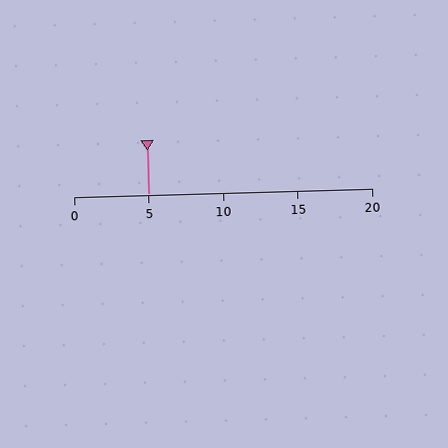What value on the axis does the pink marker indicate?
The marker indicates approximately 5.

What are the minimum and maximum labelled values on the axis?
The axis runs from 0 to 20.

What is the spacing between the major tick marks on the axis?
The major ticks are spaced 5 apart.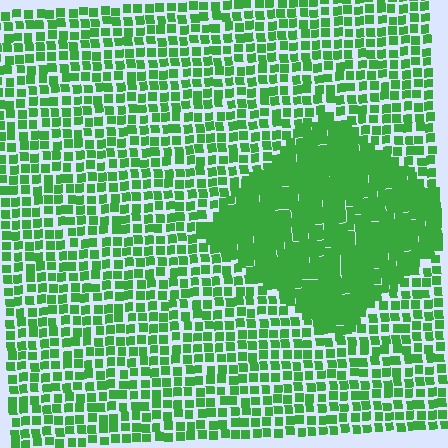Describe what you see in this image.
The image contains small green elements arranged at two different densities. A diamond-shaped region is visible where the elements are more densely packed than the surrounding area.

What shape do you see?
I see a diamond.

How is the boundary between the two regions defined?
The boundary is defined by a change in element density (approximately 1.9x ratio). All elements are the same color, size, and shape.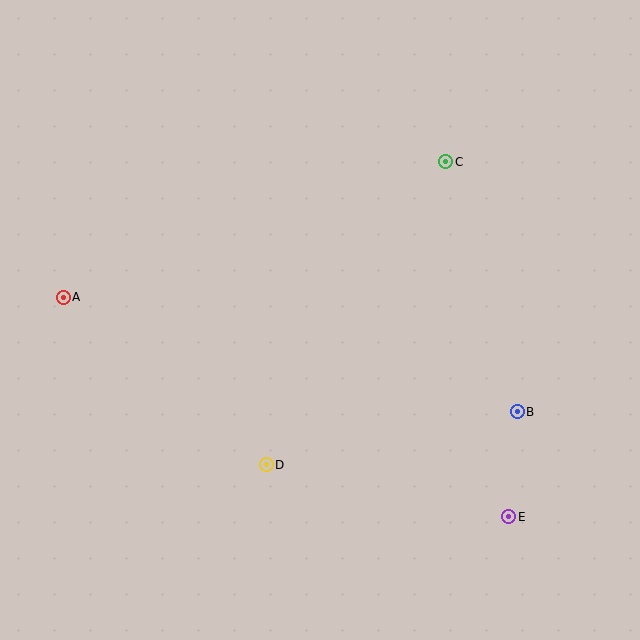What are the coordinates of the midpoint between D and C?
The midpoint between D and C is at (356, 313).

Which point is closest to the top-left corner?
Point A is closest to the top-left corner.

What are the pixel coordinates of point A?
Point A is at (63, 297).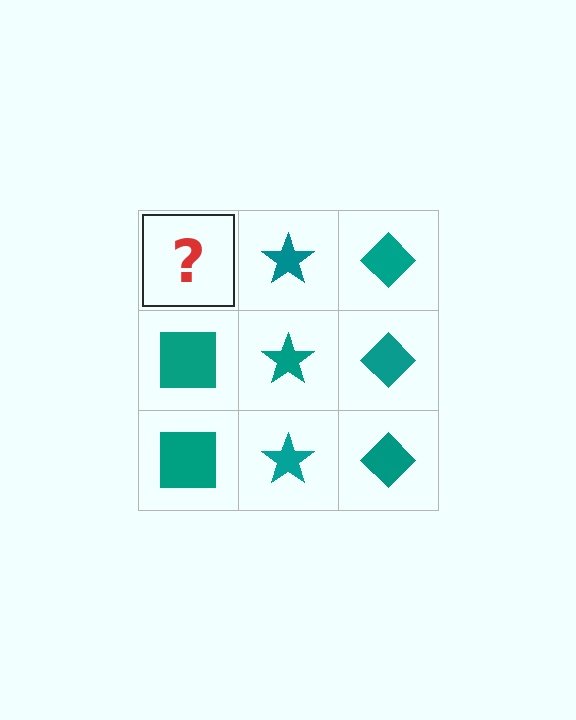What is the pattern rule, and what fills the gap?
The rule is that each column has a consistent shape. The gap should be filled with a teal square.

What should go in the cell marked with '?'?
The missing cell should contain a teal square.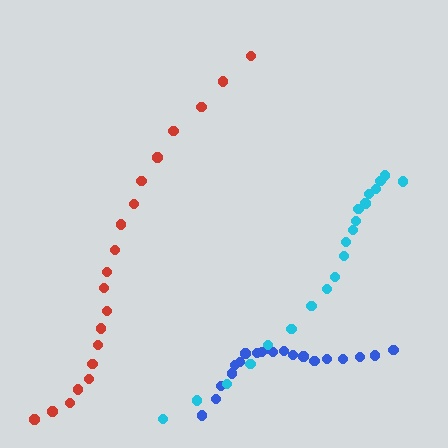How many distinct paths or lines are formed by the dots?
There are 3 distinct paths.